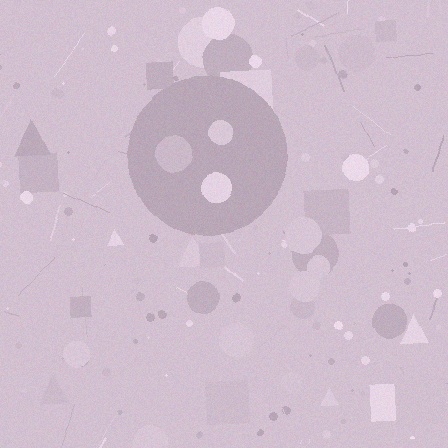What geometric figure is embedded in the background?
A circle is embedded in the background.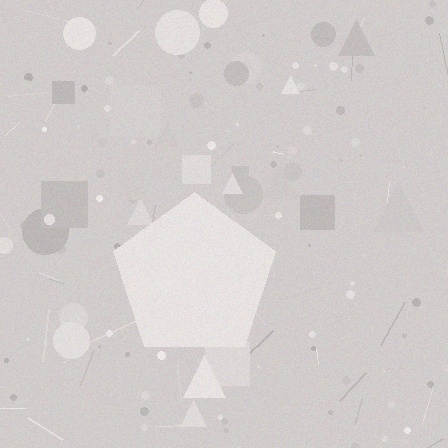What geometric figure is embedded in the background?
A pentagon is embedded in the background.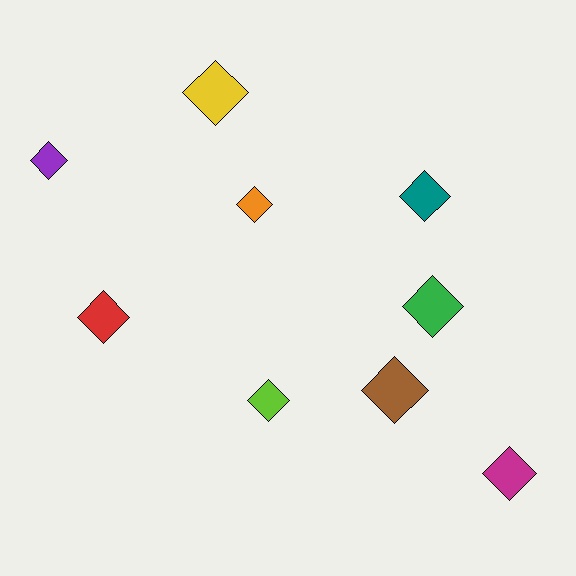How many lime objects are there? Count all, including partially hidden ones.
There is 1 lime object.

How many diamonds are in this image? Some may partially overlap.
There are 9 diamonds.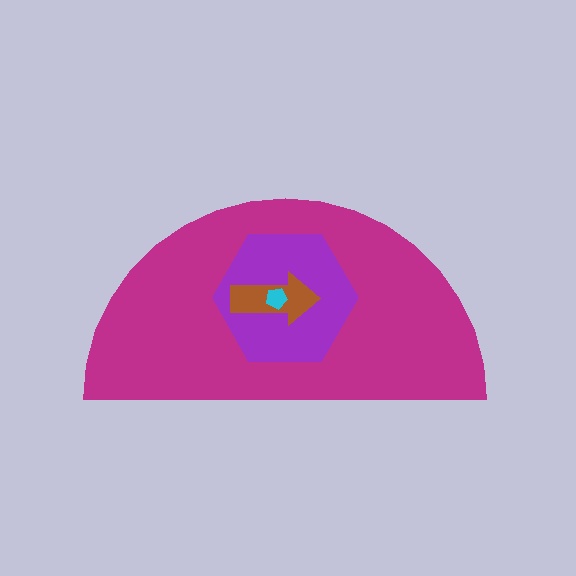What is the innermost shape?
The cyan pentagon.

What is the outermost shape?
The magenta semicircle.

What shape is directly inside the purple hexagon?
The brown arrow.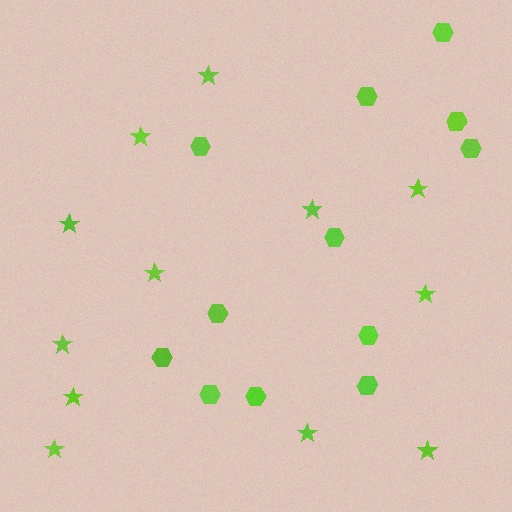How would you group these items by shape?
There are 2 groups: one group of hexagons (12) and one group of stars (12).